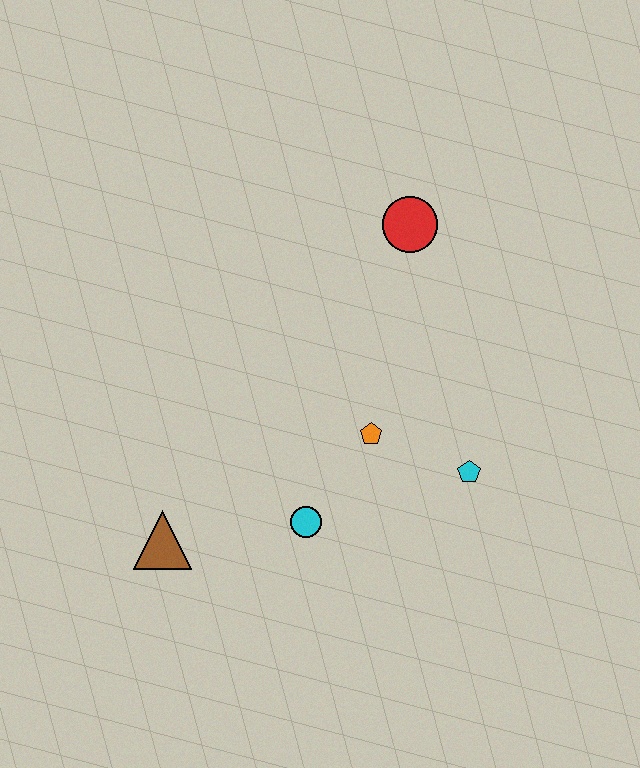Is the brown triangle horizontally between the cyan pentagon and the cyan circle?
No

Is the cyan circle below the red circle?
Yes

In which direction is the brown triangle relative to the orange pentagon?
The brown triangle is to the left of the orange pentagon.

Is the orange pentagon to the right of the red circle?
No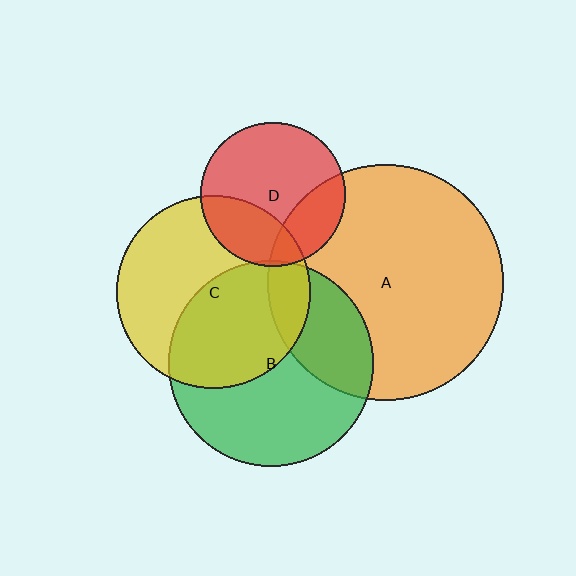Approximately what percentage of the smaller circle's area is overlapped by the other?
Approximately 5%.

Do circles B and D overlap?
Yes.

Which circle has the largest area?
Circle A (orange).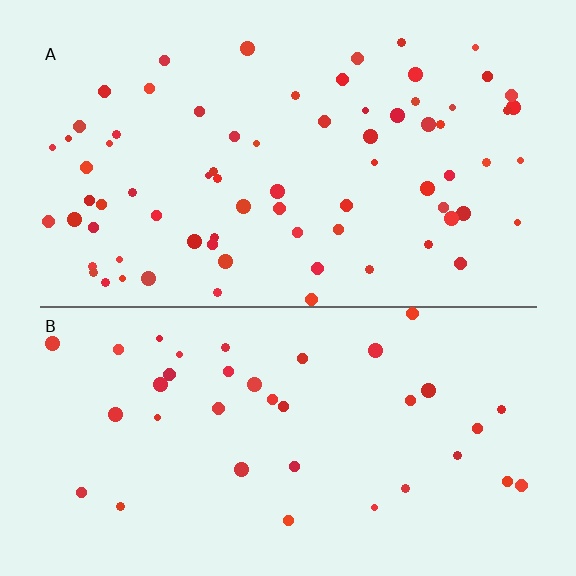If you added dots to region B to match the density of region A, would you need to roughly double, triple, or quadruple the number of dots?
Approximately double.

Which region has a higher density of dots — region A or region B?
A (the top).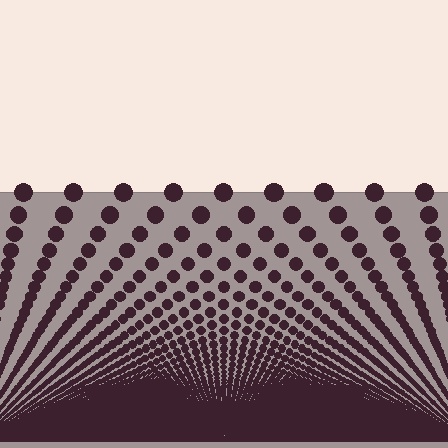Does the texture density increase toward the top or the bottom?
Density increases toward the bottom.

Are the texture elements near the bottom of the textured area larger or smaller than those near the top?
Smaller. The gradient is inverted — elements near the bottom are smaller and denser.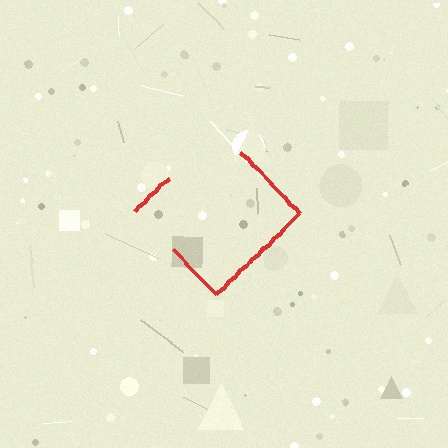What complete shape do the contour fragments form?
The contour fragments form a diamond.